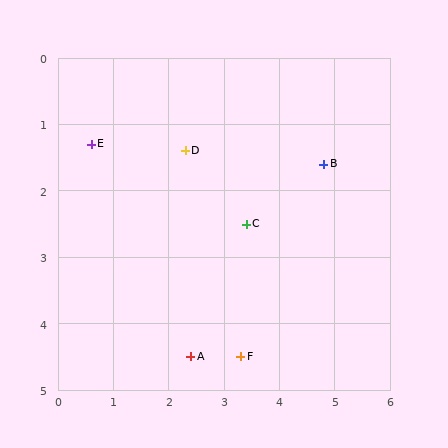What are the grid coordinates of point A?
Point A is at approximately (2.4, 4.5).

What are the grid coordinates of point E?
Point E is at approximately (0.6, 1.3).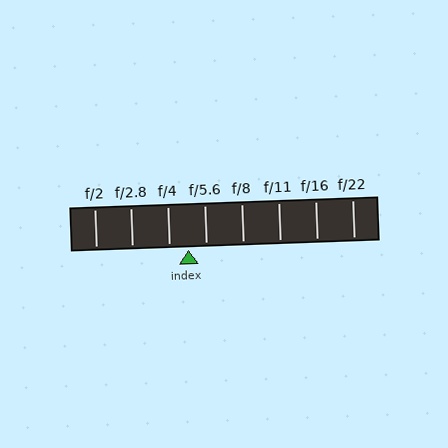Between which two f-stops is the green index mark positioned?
The index mark is between f/4 and f/5.6.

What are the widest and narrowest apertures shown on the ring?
The widest aperture shown is f/2 and the narrowest is f/22.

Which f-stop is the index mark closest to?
The index mark is closest to f/5.6.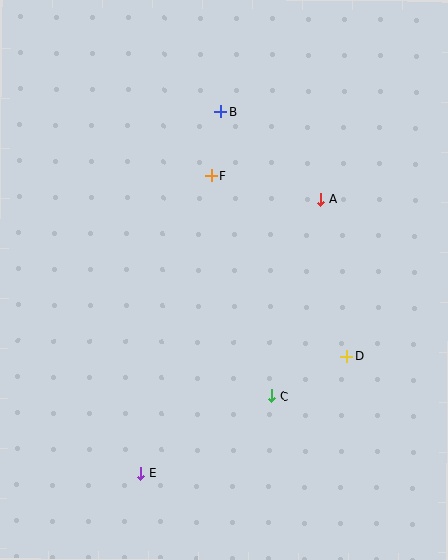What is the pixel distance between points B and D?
The distance between B and D is 275 pixels.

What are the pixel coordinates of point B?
Point B is at (221, 112).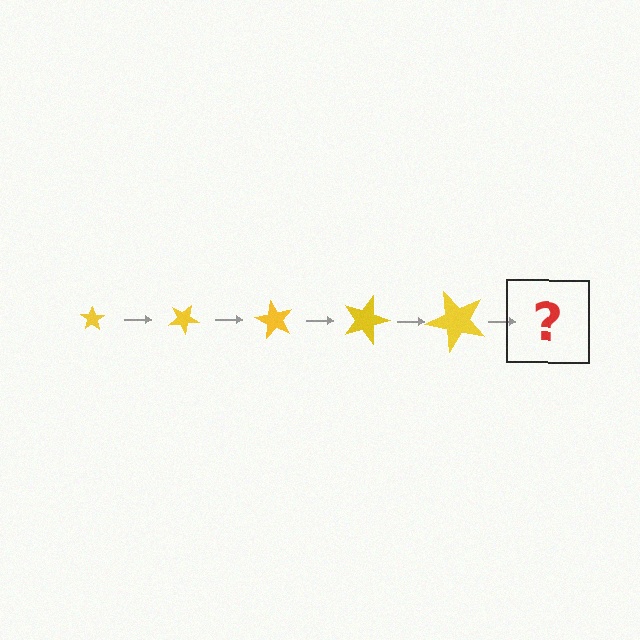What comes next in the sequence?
The next element should be a star, larger than the previous one and rotated 150 degrees from the start.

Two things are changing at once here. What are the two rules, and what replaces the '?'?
The two rules are that the star grows larger each step and it rotates 30 degrees each step. The '?' should be a star, larger than the previous one and rotated 150 degrees from the start.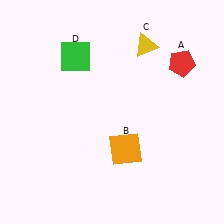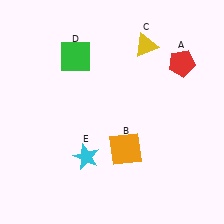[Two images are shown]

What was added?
A cyan star (E) was added in Image 2.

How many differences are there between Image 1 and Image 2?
There is 1 difference between the two images.